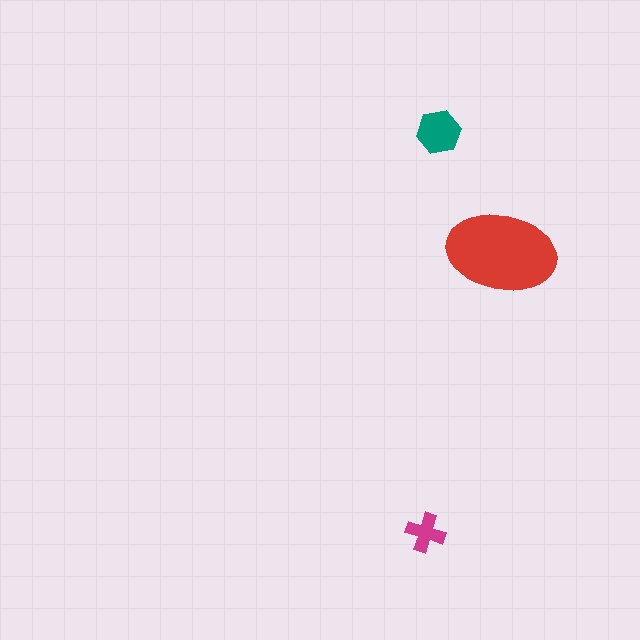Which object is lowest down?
The magenta cross is bottommost.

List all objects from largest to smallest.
The red ellipse, the teal hexagon, the magenta cross.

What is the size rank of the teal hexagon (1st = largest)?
2nd.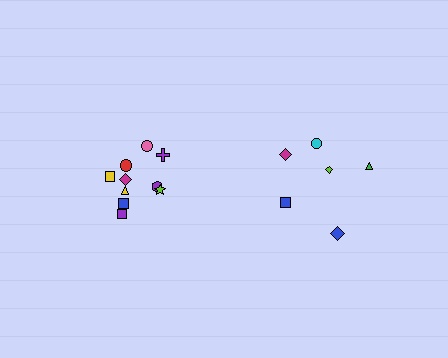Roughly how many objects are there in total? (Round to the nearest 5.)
Roughly 15 objects in total.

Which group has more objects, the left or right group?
The left group.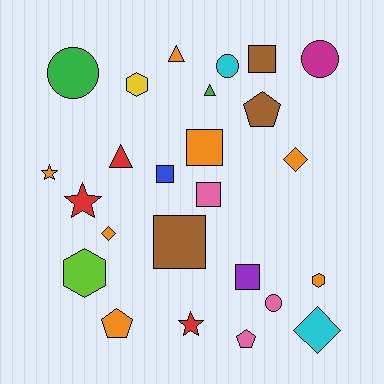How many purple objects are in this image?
There is 1 purple object.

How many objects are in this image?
There are 25 objects.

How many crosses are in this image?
There are no crosses.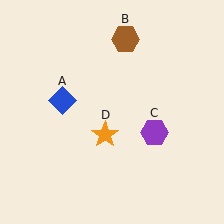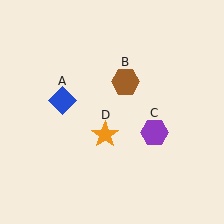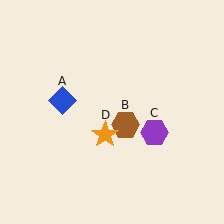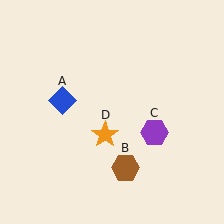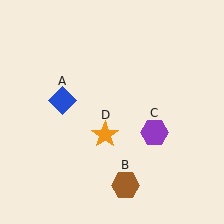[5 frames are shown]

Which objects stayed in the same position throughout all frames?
Blue diamond (object A) and purple hexagon (object C) and orange star (object D) remained stationary.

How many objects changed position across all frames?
1 object changed position: brown hexagon (object B).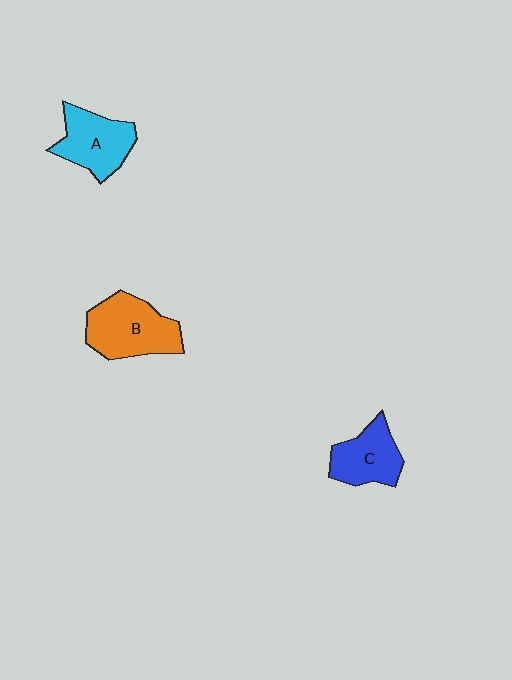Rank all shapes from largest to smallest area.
From largest to smallest: B (orange), A (cyan), C (blue).